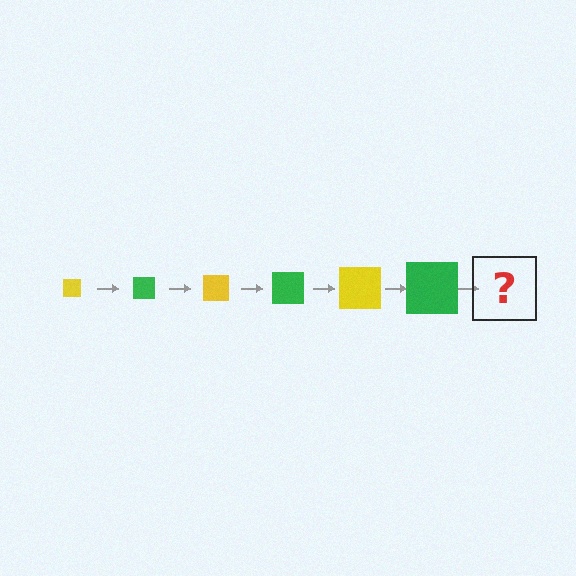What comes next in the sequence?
The next element should be a yellow square, larger than the previous one.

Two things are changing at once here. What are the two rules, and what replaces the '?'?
The two rules are that the square grows larger each step and the color cycles through yellow and green. The '?' should be a yellow square, larger than the previous one.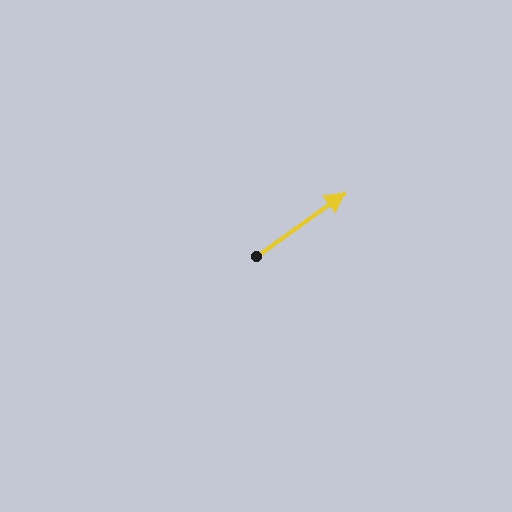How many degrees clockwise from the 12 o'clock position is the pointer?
Approximately 55 degrees.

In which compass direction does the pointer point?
Northeast.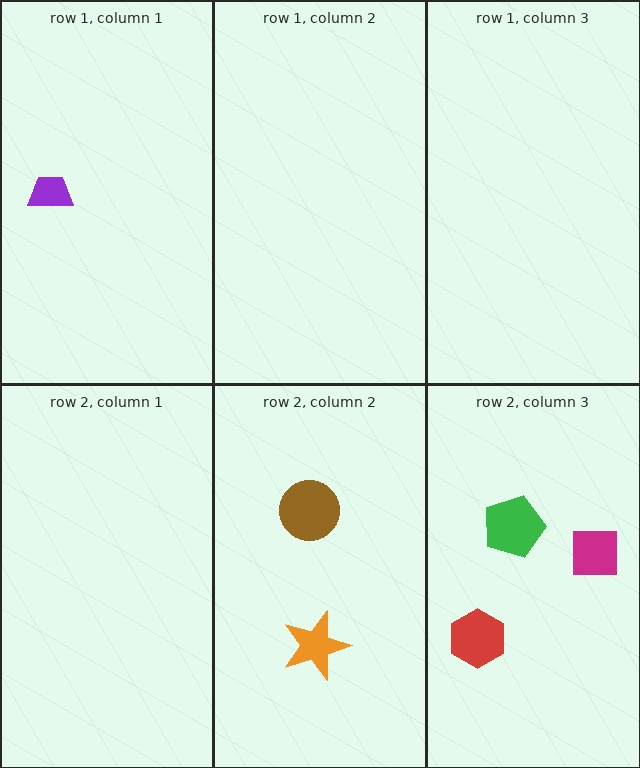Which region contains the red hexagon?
The row 2, column 3 region.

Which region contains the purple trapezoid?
The row 1, column 1 region.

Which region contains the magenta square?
The row 2, column 3 region.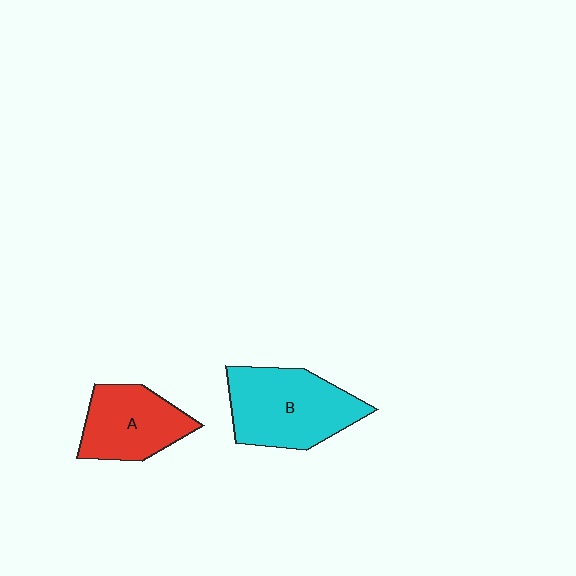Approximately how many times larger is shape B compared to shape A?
Approximately 1.3 times.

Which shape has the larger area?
Shape B (cyan).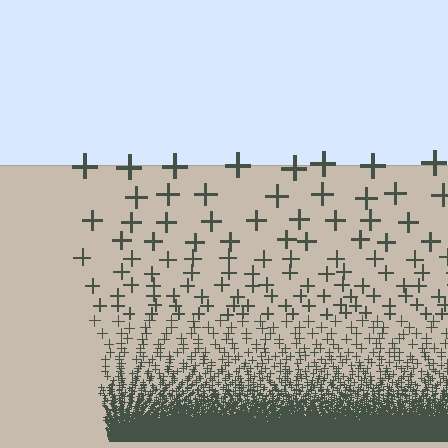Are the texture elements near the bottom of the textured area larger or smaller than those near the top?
Smaller. The gradient is inverted — elements near the bottom are smaller and denser.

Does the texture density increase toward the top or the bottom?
Density increases toward the bottom.